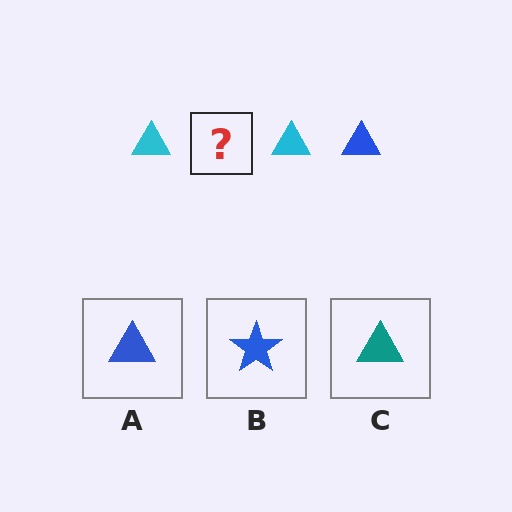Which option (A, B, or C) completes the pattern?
A.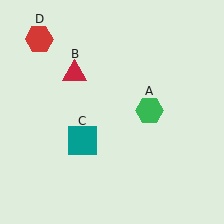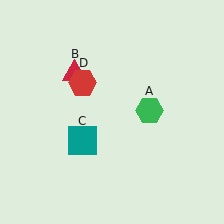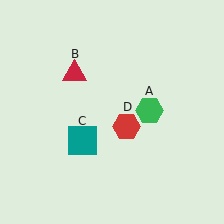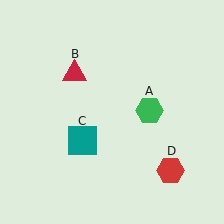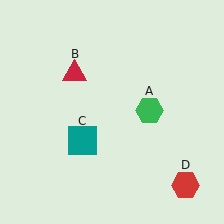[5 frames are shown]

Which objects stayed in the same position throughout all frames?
Green hexagon (object A) and red triangle (object B) and teal square (object C) remained stationary.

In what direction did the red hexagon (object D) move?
The red hexagon (object D) moved down and to the right.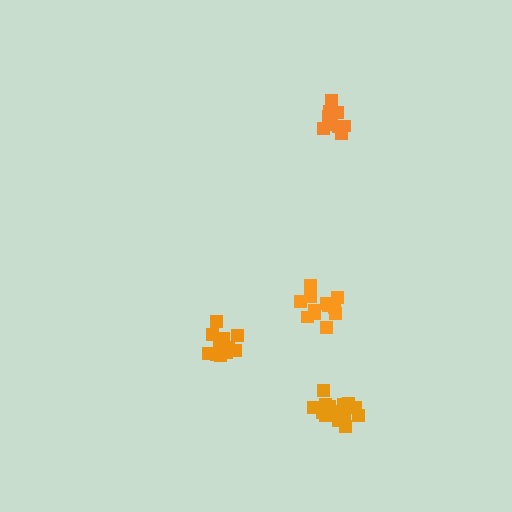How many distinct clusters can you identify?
There are 4 distinct clusters.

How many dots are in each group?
Group 1: 11 dots, Group 2: 13 dots, Group 3: 16 dots, Group 4: 12 dots (52 total).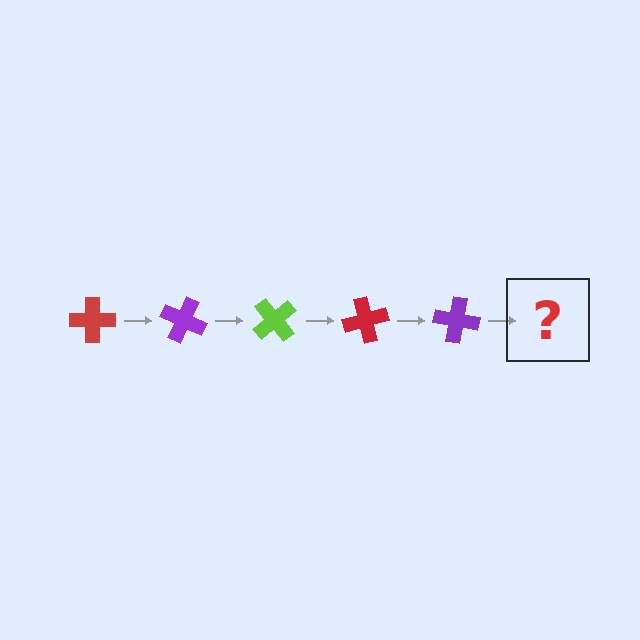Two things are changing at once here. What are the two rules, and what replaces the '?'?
The two rules are that it rotates 25 degrees each step and the color cycles through red, purple, and lime. The '?' should be a lime cross, rotated 125 degrees from the start.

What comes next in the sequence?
The next element should be a lime cross, rotated 125 degrees from the start.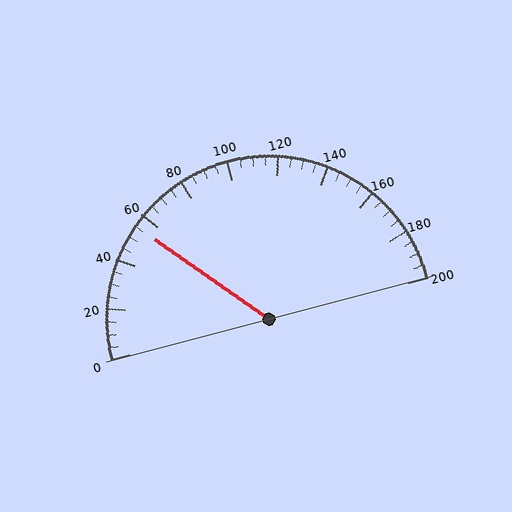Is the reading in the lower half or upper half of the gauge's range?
The reading is in the lower half of the range (0 to 200).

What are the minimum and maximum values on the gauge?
The gauge ranges from 0 to 200.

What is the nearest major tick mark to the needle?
The nearest major tick mark is 60.